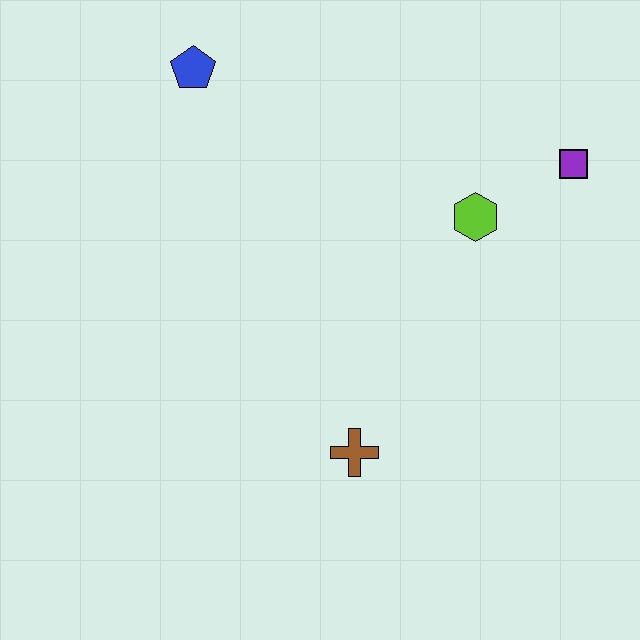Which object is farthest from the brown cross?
The blue pentagon is farthest from the brown cross.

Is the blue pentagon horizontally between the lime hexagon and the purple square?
No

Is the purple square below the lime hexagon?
No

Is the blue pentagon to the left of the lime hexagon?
Yes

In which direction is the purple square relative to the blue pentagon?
The purple square is to the right of the blue pentagon.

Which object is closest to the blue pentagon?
The lime hexagon is closest to the blue pentagon.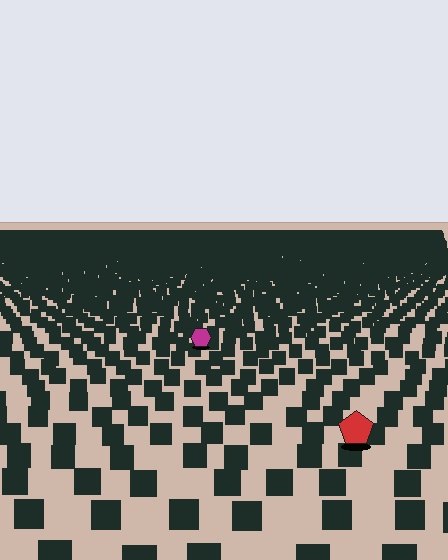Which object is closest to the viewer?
The red pentagon is closest. The texture marks near it are larger and more spread out.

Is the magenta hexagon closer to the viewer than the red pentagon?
No. The red pentagon is closer — you can tell from the texture gradient: the ground texture is coarser near it.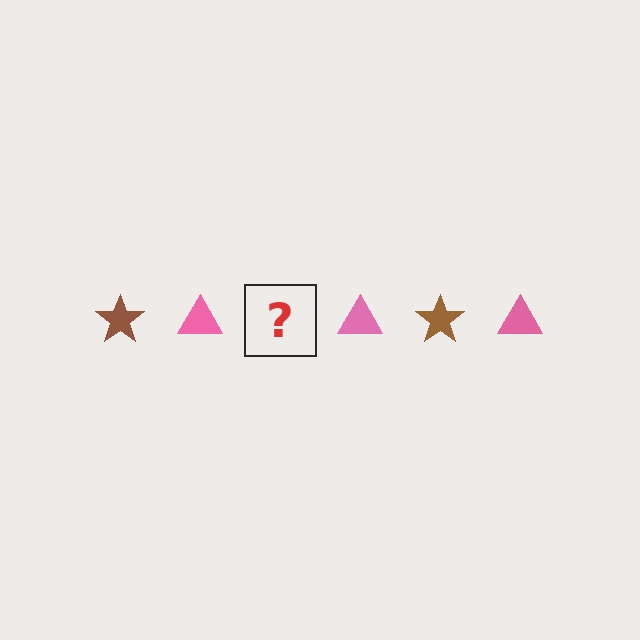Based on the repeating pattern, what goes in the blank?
The blank should be a brown star.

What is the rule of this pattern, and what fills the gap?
The rule is that the pattern alternates between brown star and pink triangle. The gap should be filled with a brown star.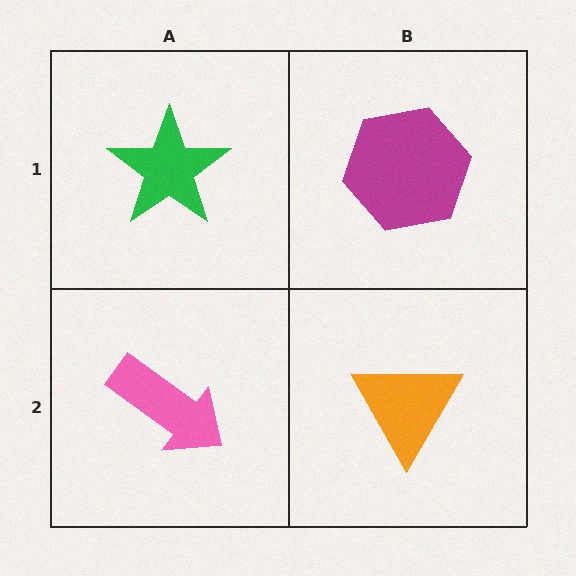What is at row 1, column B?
A magenta hexagon.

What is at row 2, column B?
An orange triangle.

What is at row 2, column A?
A pink arrow.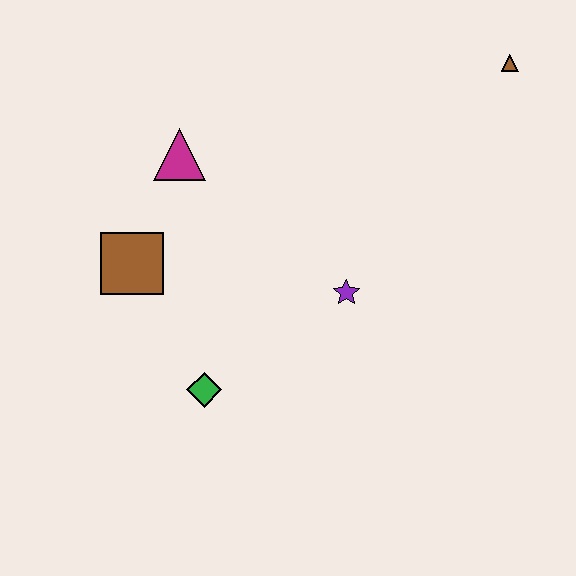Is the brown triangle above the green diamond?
Yes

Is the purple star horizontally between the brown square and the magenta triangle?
No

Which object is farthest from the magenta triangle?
The brown triangle is farthest from the magenta triangle.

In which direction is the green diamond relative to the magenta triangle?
The green diamond is below the magenta triangle.